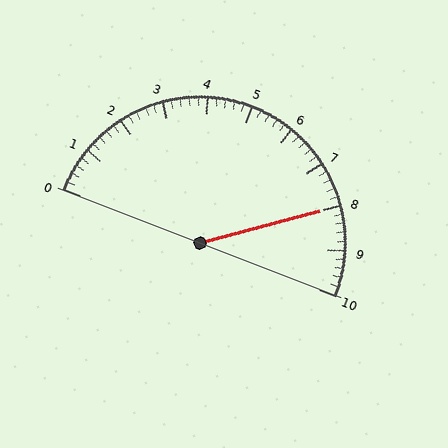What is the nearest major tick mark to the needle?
The nearest major tick mark is 8.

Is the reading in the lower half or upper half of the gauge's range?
The reading is in the upper half of the range (0 to 10).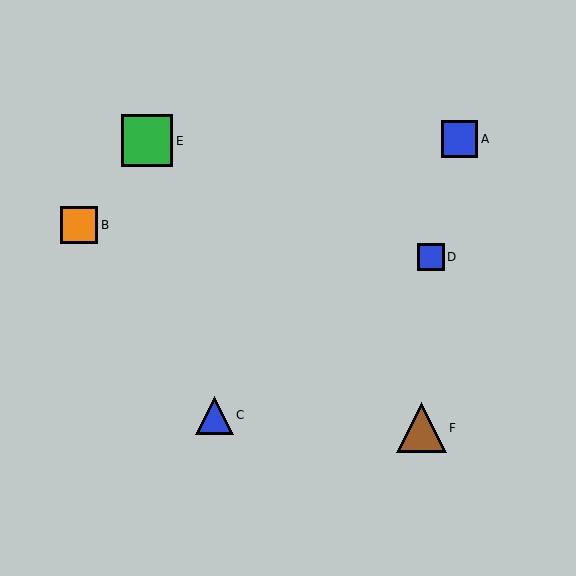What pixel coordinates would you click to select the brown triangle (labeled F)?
Click at (421, 428) to select the brown triangle F.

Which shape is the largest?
The green square (labeled E) is the largest.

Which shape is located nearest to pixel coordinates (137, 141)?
The green square (labeled E) at (147, 141) is nearest to that location.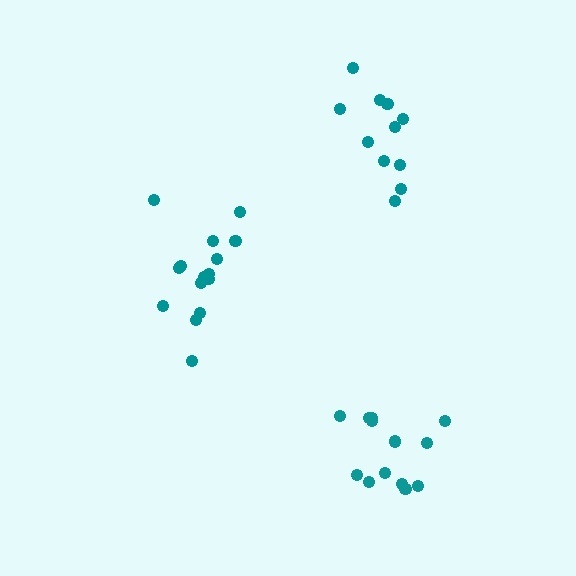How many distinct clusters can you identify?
There are 3 distinct clusters.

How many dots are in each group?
Group 1: 13 dots, Group 2: 15 dots, Group 3: 11 dots (39 total).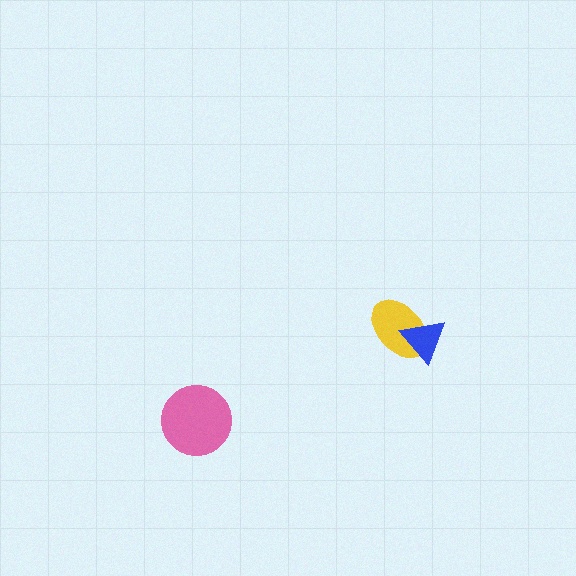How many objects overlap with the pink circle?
0 objects overlap with the pink circle.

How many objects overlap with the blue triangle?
1 object overlaps with the blue triangle.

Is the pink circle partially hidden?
No, no other shape covers it.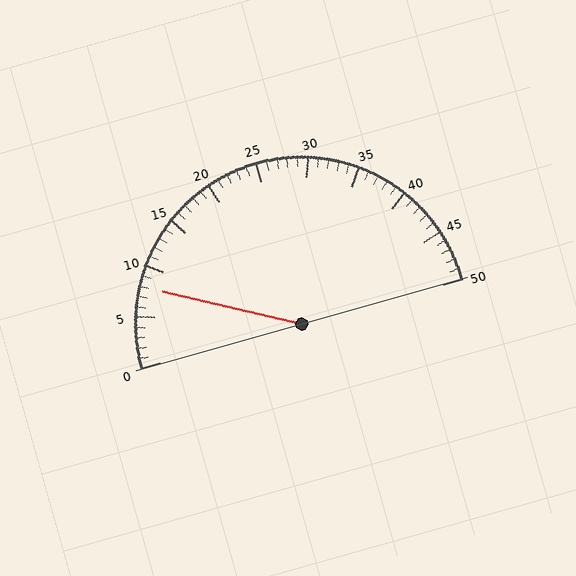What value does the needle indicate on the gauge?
The needle indicates approximately 8.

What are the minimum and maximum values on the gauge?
The gauge ranges from 0 to 50.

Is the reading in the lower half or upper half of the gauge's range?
The reading is in the lower half of the range (0 to 50).